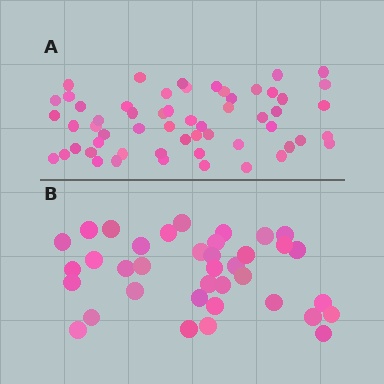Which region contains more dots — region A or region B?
Region A (the top region) has more dots.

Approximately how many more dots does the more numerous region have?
Region A has approximately 20 more dots than region B.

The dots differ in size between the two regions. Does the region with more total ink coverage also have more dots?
No. Region B has more total ink coverage because its dots are larger, but region A actually contains more individual dots. Total area can be misleading — the number of items is what matters here.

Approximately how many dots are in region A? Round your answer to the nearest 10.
About 60 dots. (The exact count is 57, which rounds to 60.)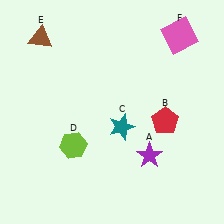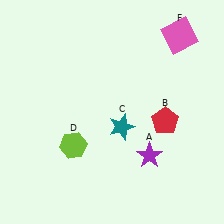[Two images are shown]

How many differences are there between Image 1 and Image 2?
There is 1 difference between the two images.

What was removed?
The brown triangle (E) was removed in Image 2.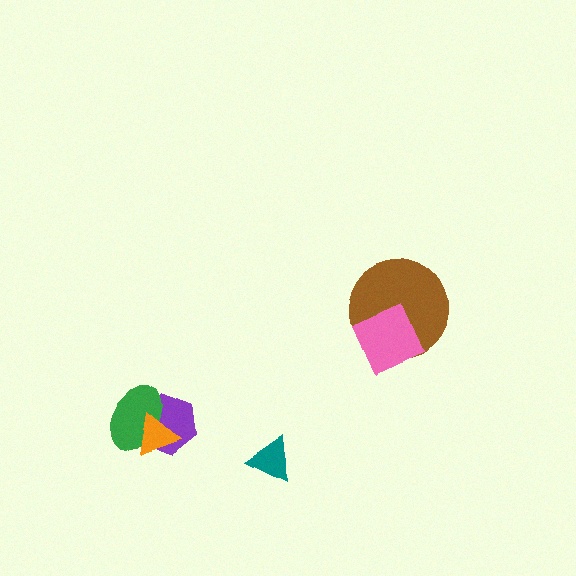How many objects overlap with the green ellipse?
2 objects overlap with the green ellipse.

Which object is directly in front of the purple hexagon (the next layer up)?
The green ellipse is directly in front of the purple hexagon.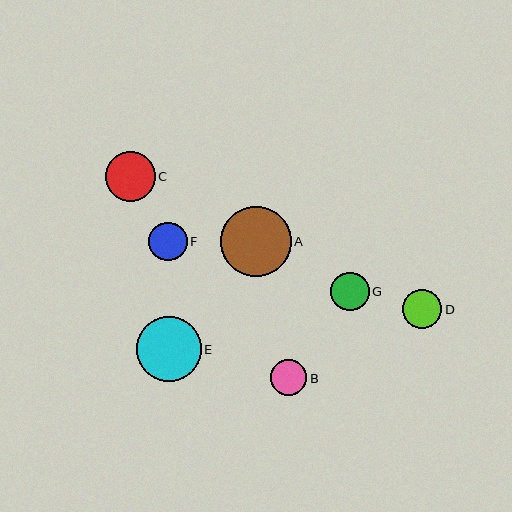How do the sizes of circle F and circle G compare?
Circle F and circle G are approximately the same size.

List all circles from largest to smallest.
From largest to smallest: A, E, C, D, F, G, B.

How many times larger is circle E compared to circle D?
Circle E is approximately 1.6 times the size of circle D.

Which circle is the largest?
Circle A is the largest with a size of approximately 70 pixels.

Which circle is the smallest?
Circle B is the smallest with a size of approximately 36 pixels.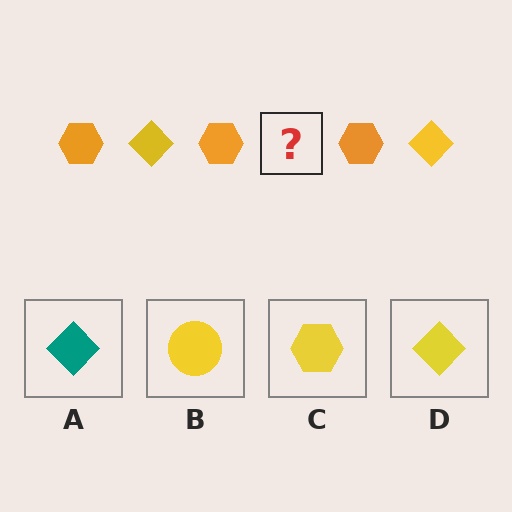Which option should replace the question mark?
Option D.